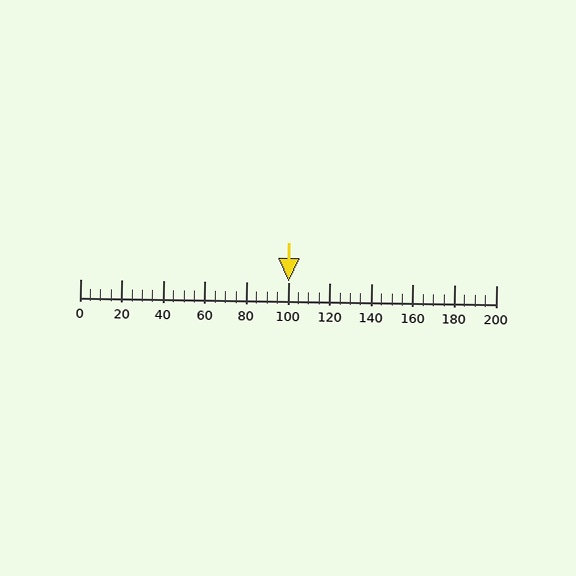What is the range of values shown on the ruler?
The ruler shows values from 0 to 200.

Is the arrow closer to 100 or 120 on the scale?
The arrow is closer to 100.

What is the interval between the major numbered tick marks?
The major tick marks are spaced 20 units apart.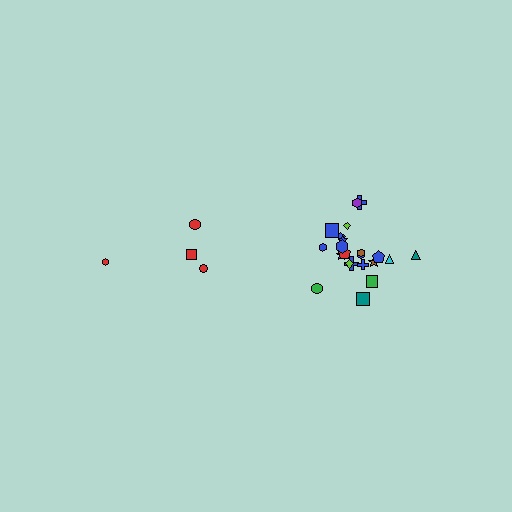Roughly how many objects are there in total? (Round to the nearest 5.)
Roughly 25 objects in total.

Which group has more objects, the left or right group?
The right group.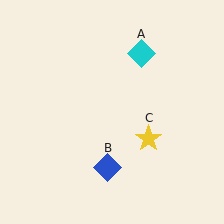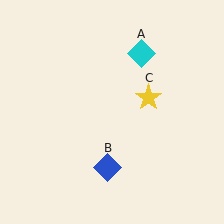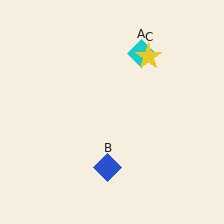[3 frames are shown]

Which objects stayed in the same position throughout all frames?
Cyan diamond (object A) and blue diamond (object B) remained stationary.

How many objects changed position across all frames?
1 object changed position: yellow star (object C).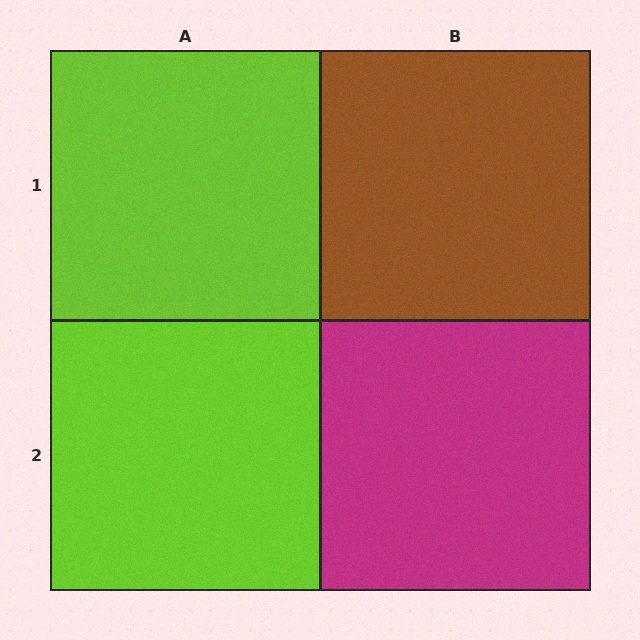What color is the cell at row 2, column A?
Lime.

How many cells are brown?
1 cell is brown.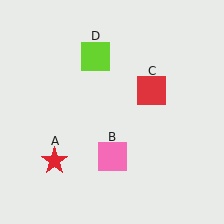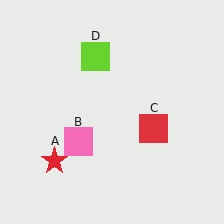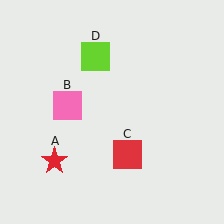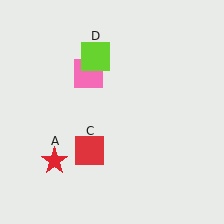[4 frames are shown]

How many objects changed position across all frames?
2 objects changed position: pink square (object B), red square (object C).